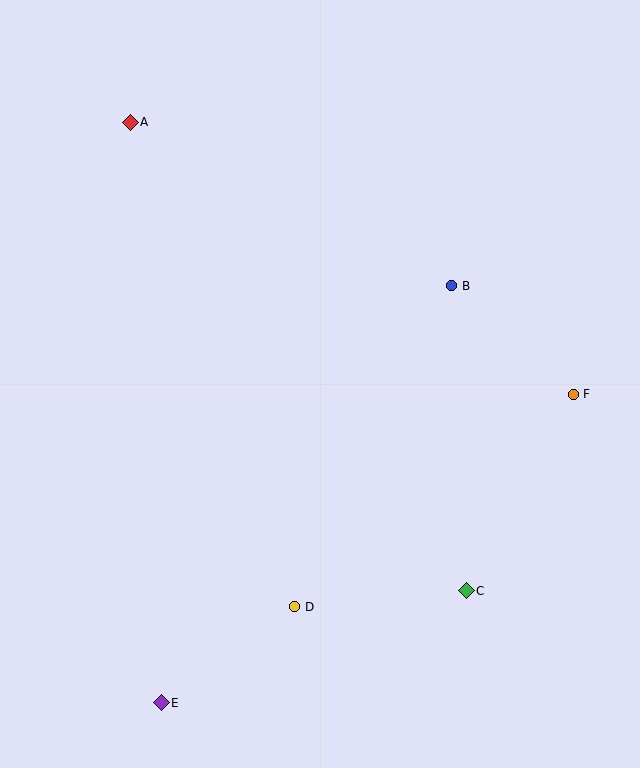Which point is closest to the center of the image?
Point B at (452, 286) is closest to the center.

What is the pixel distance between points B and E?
The distance between B and E is 508 pixels.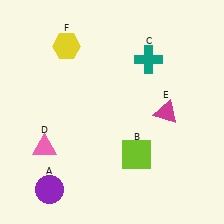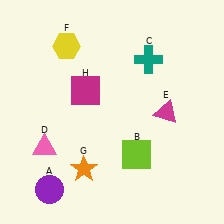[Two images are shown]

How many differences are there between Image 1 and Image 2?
There are 2 differences between the two images.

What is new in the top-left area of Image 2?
A magenta square (H) was added in the top-left area of Image 2.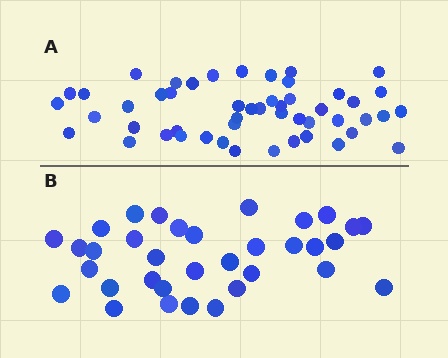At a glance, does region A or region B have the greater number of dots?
Region A (the top region) has more dots.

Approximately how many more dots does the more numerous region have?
Region A has approximately 15 more dots than region B.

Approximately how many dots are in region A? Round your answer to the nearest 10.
About 50 dots.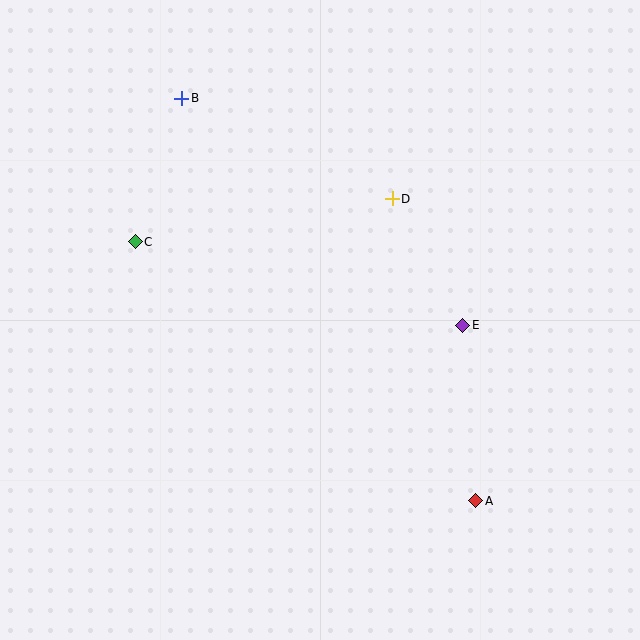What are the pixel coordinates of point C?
Point C is at (135, 242).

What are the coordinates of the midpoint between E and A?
The midpoint between E and A is at (469, 413).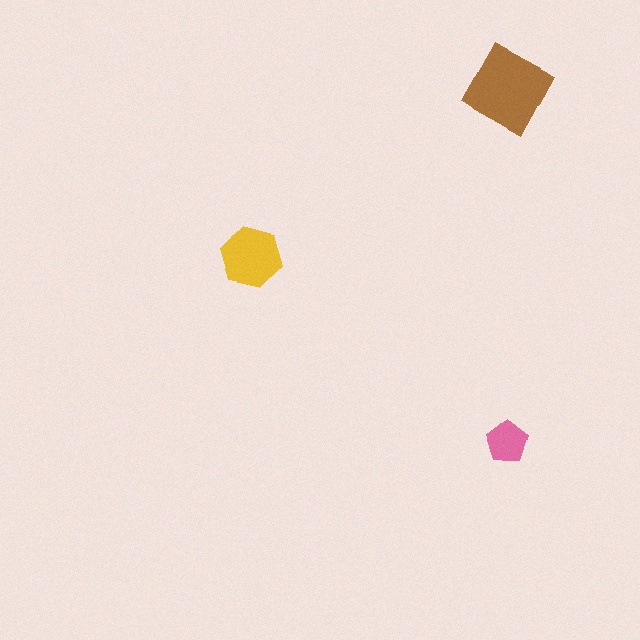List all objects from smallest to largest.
The pink pentagon, the yellow hexagon, the brown diamond.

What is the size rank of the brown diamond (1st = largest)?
1st.